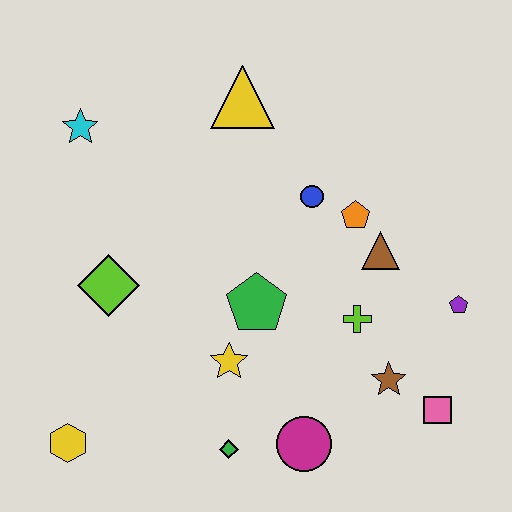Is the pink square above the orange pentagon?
No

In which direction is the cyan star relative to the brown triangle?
The cyan star is to the left of the brown triangle.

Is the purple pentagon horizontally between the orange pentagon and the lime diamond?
No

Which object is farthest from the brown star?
The cyan star is farthest from the brown star.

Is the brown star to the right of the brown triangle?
Yes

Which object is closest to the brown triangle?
The orange pentagon is closest to the brown triangle.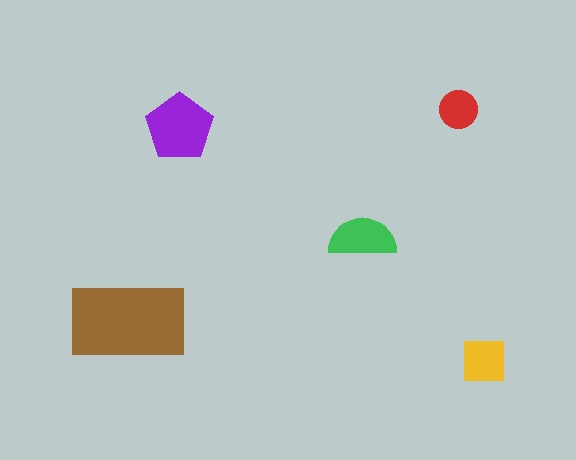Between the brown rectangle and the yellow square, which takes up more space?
The brown rectangle.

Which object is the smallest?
The red circle.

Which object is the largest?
The brown rectangle.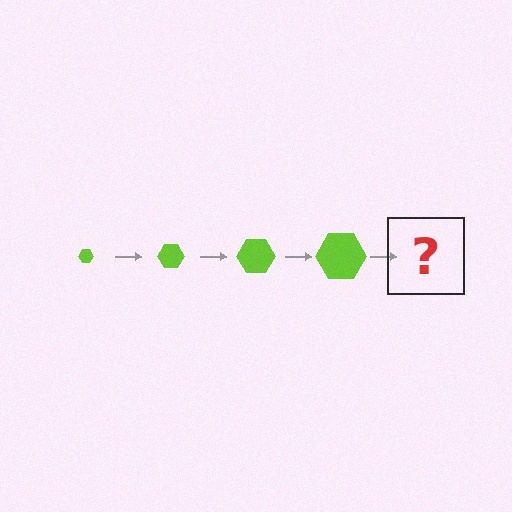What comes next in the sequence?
The next element should be a lime hexagon, larger than the previous one.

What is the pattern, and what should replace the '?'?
The pattern is that the hexagon gets progressively larger each step. The '?' should be a lime hexagon, larger than the previous one.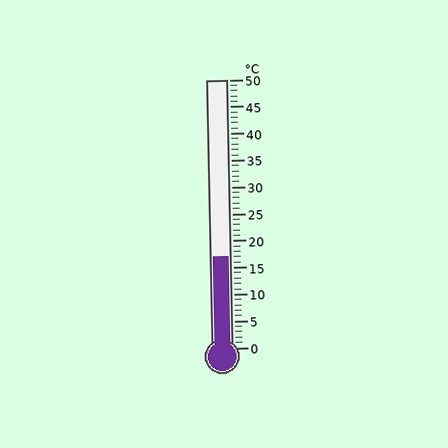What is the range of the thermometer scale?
The thermometer scale ranges from 0°C to 50°C.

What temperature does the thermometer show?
The thermometer shows approximately 17°C.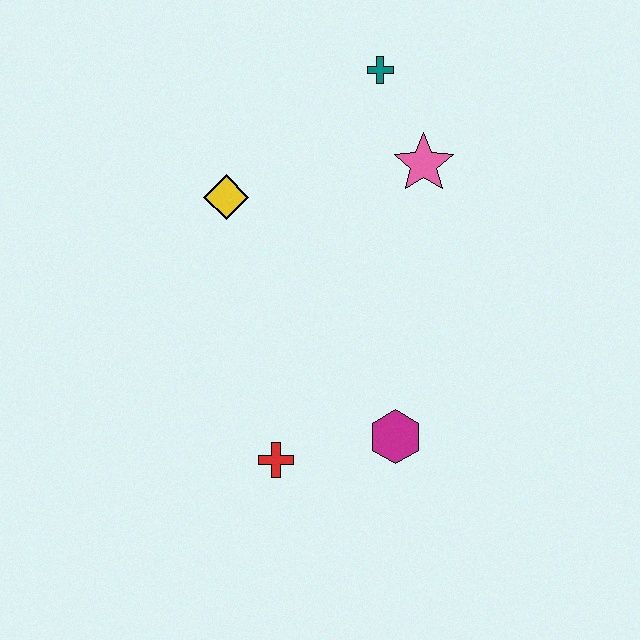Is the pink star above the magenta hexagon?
Yes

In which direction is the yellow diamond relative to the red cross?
The yellow diamond is above the red cross.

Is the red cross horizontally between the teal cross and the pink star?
No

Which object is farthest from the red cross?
The teal cross is farthest from the red cross.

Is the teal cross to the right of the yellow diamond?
Yes